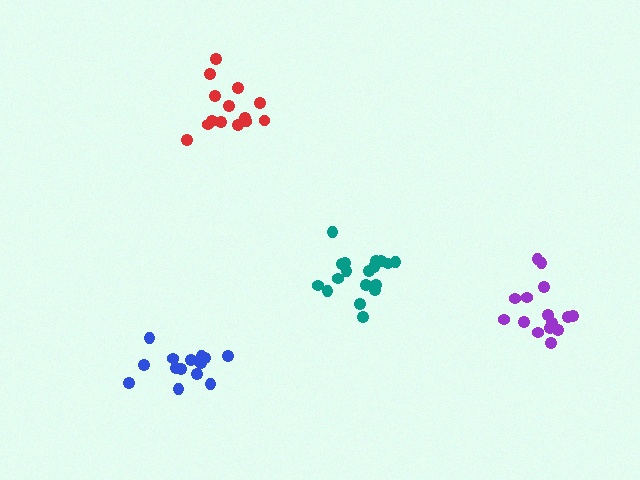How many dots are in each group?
Group 1: 15 dots, Group 2: 15 dots, Group 3: 18 dots, Group 4: 14 dots (62 total).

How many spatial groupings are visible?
There are 4 spatial groupings.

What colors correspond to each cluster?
The clusters are colored: purple, blue, teal, red.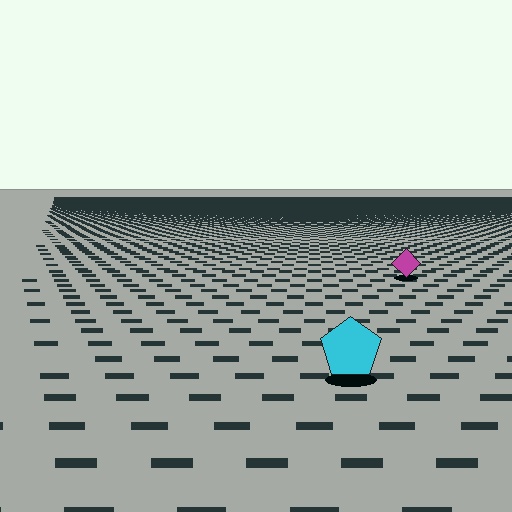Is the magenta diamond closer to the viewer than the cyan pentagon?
No. The cyan pentagon is closer — you can tell from the texture gradient: the ground texture is coarser near it.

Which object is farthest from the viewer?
The magenta diamond is farthest from the viewer. It appears smaller and the ground texture around it is denser.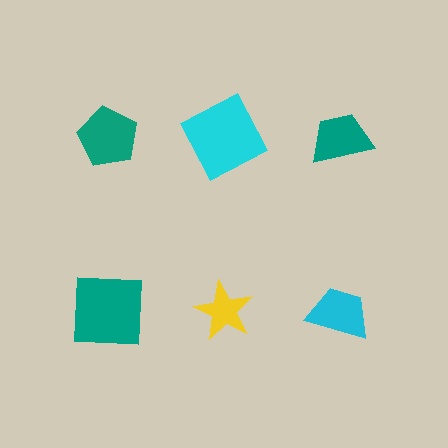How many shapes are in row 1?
3 shapes.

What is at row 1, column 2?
A cyan square.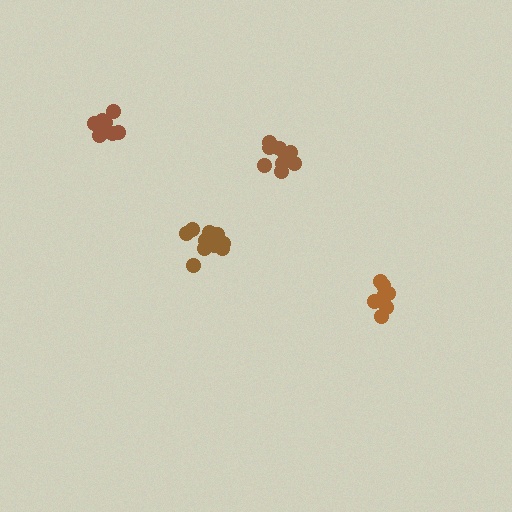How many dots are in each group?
Group 1: 10 dots, Group 2: 7 dots, Group 3: 10 dots, Group 4: 11 dots (38 total).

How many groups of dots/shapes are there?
There are 4 groups.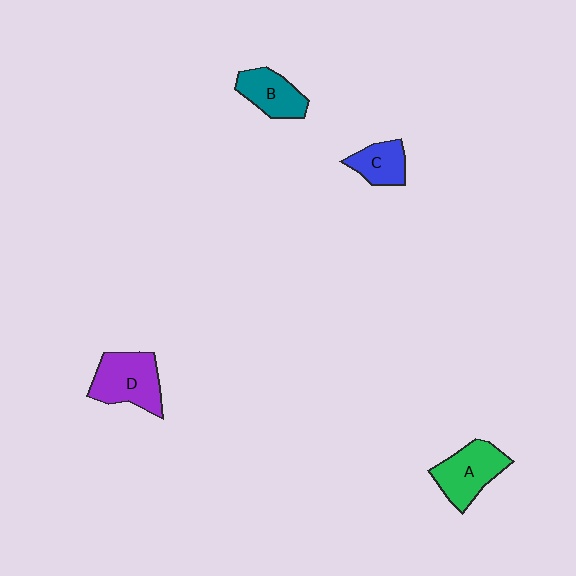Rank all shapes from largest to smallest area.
From largest to smallest: D (purple), A (green), B (teal), C (blue).